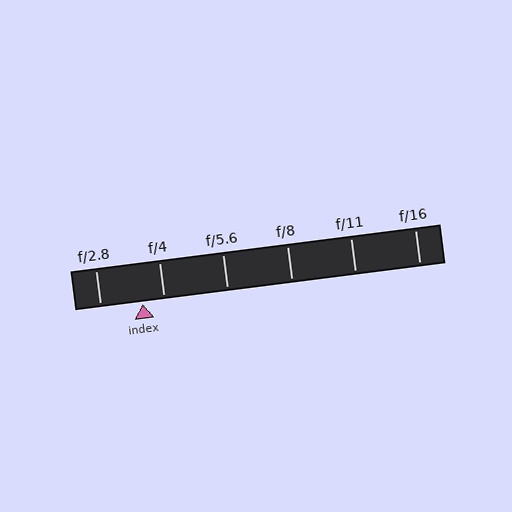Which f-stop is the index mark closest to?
The index mark is closest to f/4.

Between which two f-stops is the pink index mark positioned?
The index mark is between f/2.8 and f/4.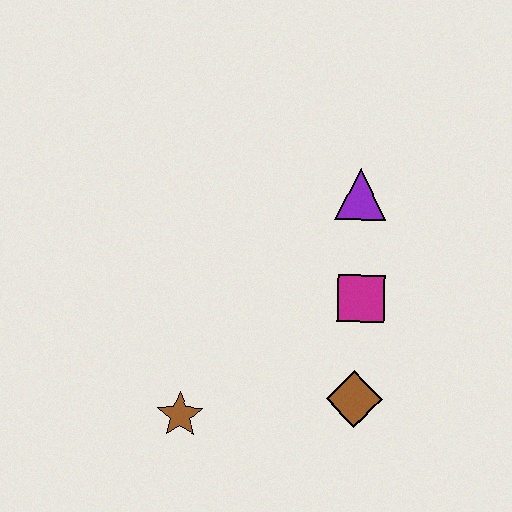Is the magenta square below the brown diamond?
No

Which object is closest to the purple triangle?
The magenta square is closest to the purple triangle.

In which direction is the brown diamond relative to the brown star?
The brown diamond is to the right of the brown star.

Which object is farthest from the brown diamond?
The purple triangle is farthest from the brown diamond.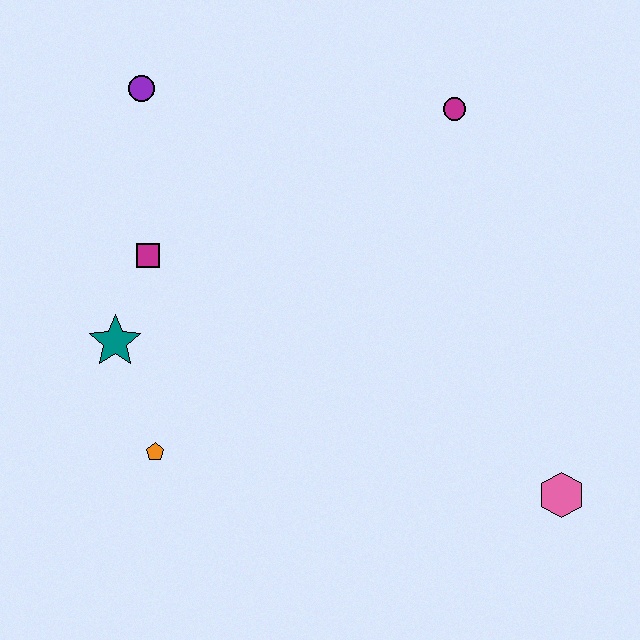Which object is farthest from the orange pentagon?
The magenta circle is farthest from the orange pentagon.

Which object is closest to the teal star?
The magenta square is closest to the teal star.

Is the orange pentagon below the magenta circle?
Yes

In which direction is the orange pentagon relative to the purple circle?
The orange pentagon is below the purple circle.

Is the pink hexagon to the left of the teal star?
No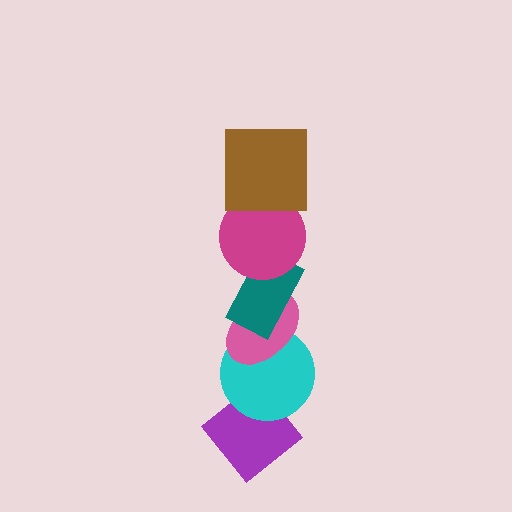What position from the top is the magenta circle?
The magenta circle is 2nd from the top.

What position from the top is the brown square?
The brown square is 1st from the top.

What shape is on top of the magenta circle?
The brown square is on top of the magenta circle.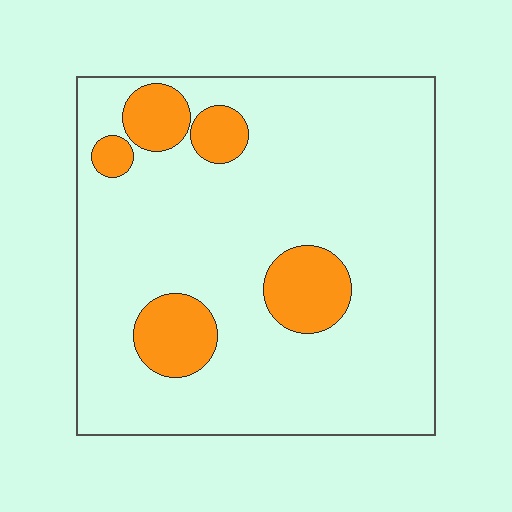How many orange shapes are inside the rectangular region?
5.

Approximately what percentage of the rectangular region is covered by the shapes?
Approximately 15%.